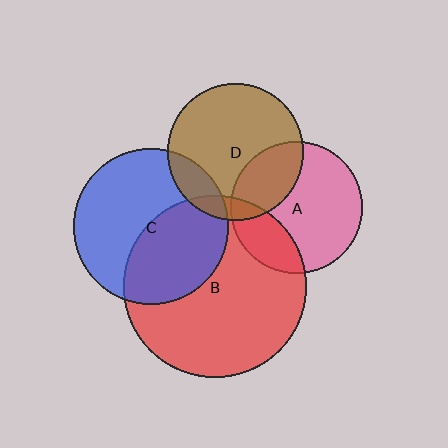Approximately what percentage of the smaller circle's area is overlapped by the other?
Approximately 15%.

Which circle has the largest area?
Circle B (red).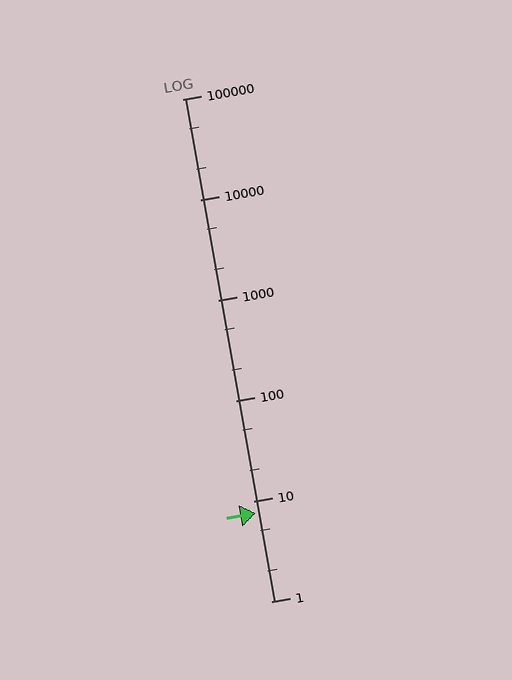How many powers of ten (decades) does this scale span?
The scale spans 5 decades, from 1 to 100000.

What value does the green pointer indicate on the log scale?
The pointer indicates approximately 7.6.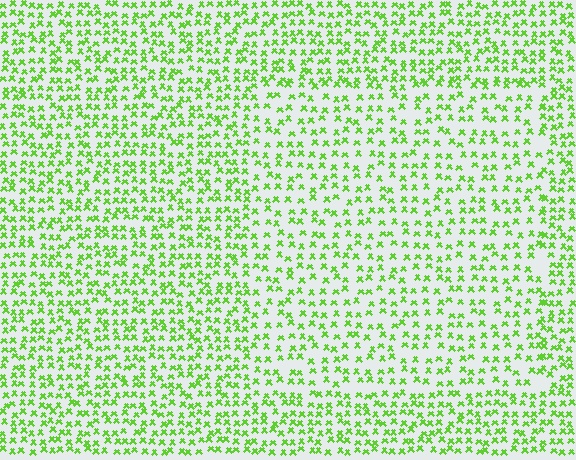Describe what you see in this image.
The image contains small lime elements arranged at two different densities. A rectangle-shaped region is visible where the elements are less densely packed than the surrounding area.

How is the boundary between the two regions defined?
The boundary is defined by a change in element density (approximately 1.5x ratio). All elements are the same color, size, and shape.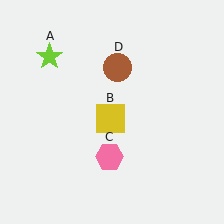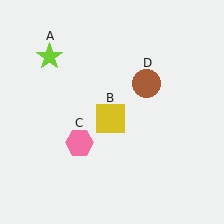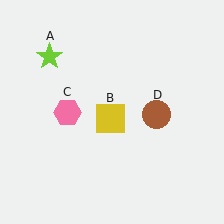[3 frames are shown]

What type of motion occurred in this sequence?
The pink hexagon (object C), brown circle (object D) rotated clockwise around the center of the scene.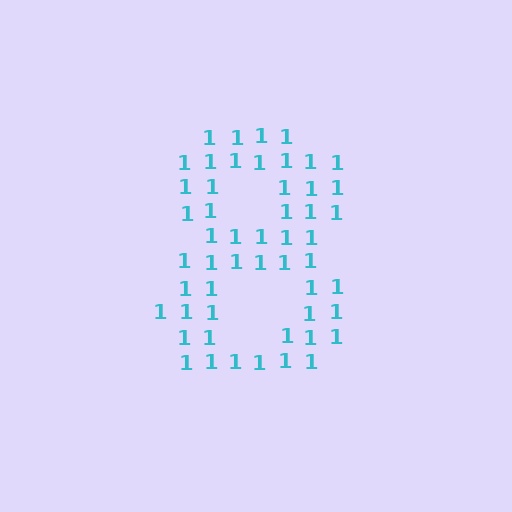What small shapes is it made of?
It is made of small digit 1's.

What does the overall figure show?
The overall figure shows the digit 8.